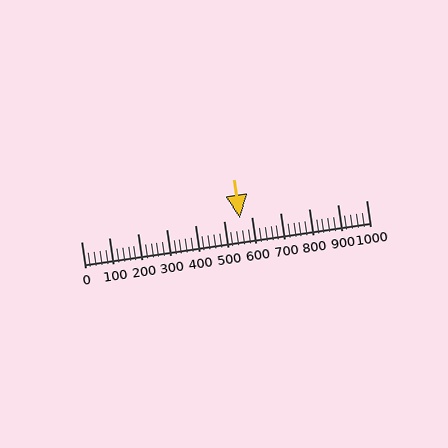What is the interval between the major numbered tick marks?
The major tick marks are spaced 100 units apart.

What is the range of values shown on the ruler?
The ruler shows values from 0 to 1000.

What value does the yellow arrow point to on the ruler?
The yellow arrow points to approximately 559.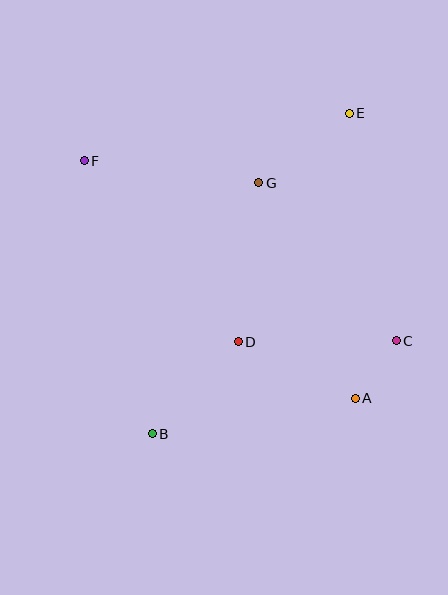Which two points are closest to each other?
Points A and C are closest to each other.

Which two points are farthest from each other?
Points B and E are farthest from each other.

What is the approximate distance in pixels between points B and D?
The distance between B and D is approximately 126 pixels.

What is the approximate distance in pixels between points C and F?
The distance between C and F is approximately 360 pixels.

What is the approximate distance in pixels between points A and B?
The distance between A and B is approximately 206 pixels.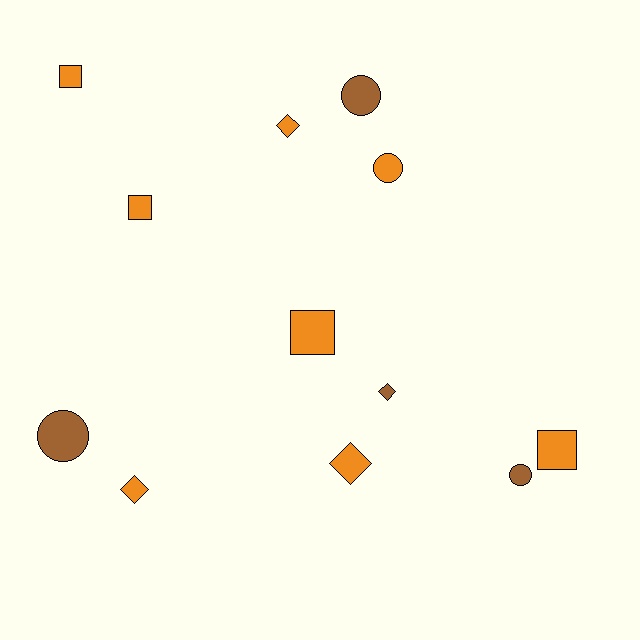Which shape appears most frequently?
Circle, with 4 objects.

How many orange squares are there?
There are 4 orange squares.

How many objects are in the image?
There are 12 objects.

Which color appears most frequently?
Orange, with 8 objects.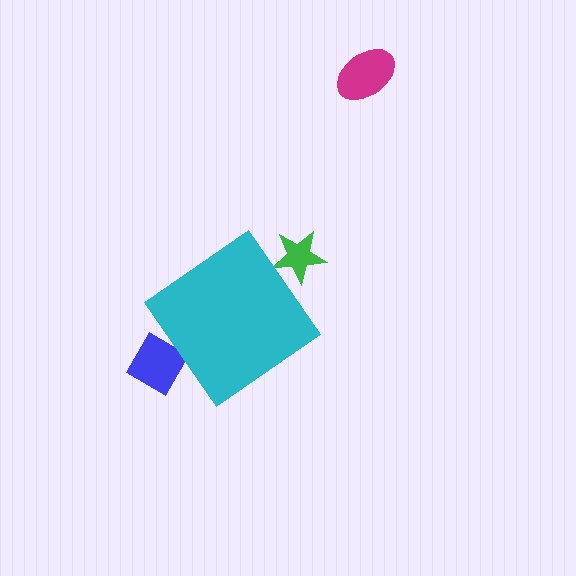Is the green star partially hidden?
Yes, the green star is partially hidden behind the cyan diamond.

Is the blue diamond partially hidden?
Yes, the blue diamond is partially hidden behind the cyan diamond.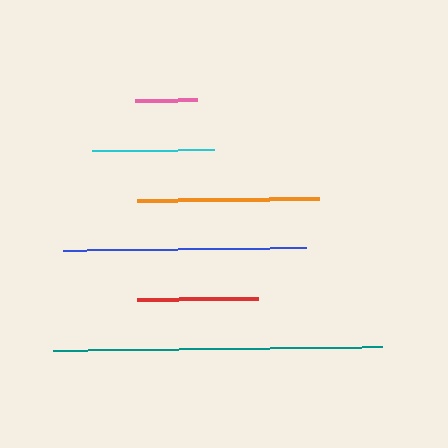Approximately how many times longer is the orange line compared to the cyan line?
The orange line is approximately 1.5 times the length of the cyan line.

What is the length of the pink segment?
The pink segment is approximately 62 pixels long.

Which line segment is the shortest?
The pink line is the shortest at approximately 62 pixels.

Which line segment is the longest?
The teal line is the longest at approximately 329 pixels.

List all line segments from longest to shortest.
From longest to shortest: teal, blue, orange, cyan, red, pink.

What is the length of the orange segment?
The orange segment is approximately 182 pixels long.